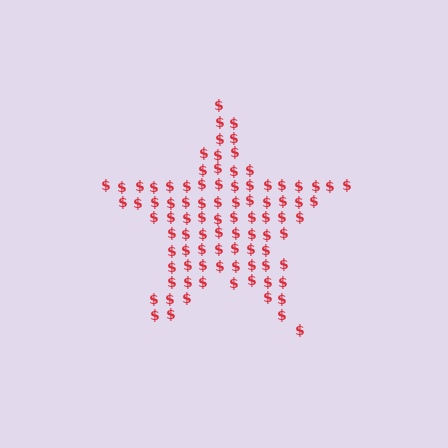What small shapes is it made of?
It is made of small dollar signs.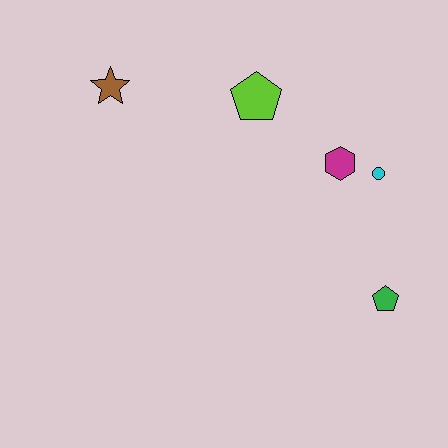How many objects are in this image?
There are 5 objects.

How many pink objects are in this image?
There are no pink objects.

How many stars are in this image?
There is 1 star.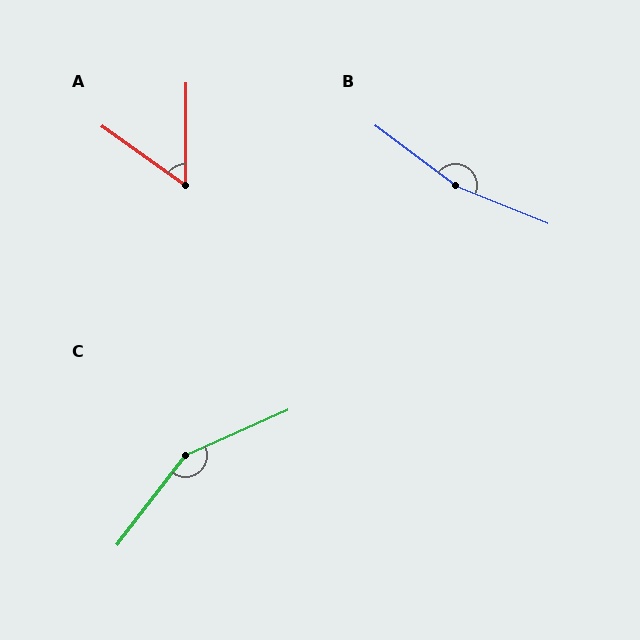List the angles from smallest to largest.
A (55°), C (151°), B (165°).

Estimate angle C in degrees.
Approximately 151 degrees.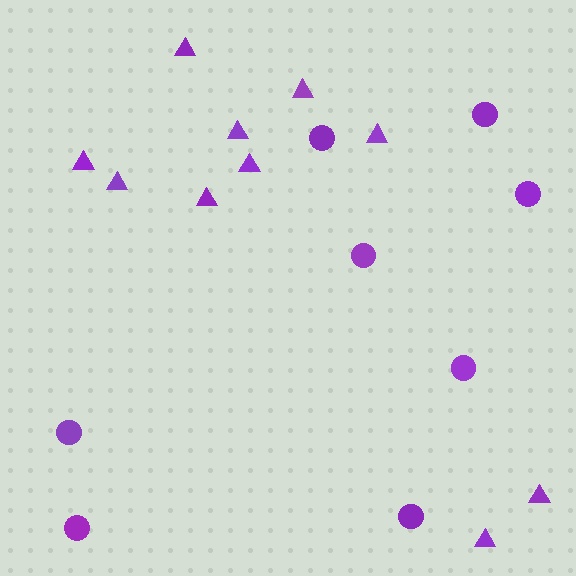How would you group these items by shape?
There are 2 groups: one group of circles (8) and one group of triangles (10).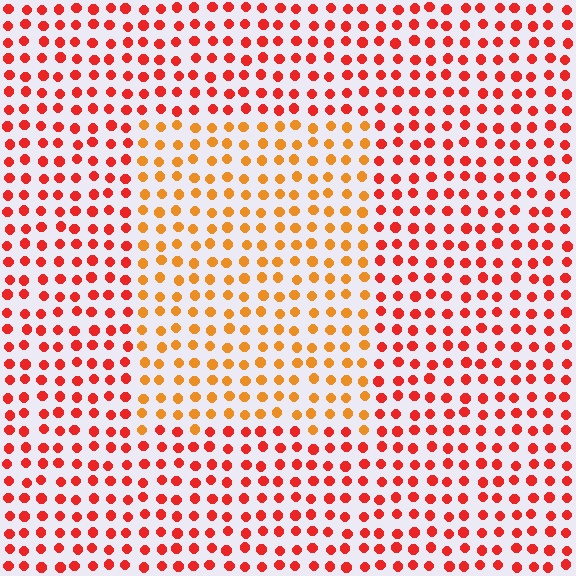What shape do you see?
I see a rectangle.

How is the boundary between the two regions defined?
The boundary is defined purely by a slight shift in hue (about 32 degrees). Spacing, size, and orientation are identical on both sides.